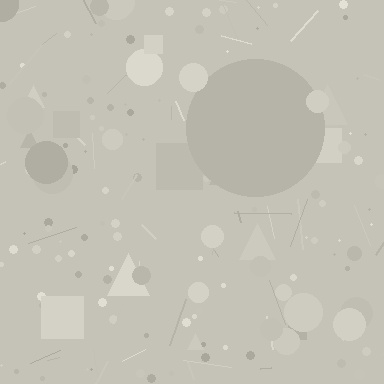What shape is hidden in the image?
A circle is hidden in the image.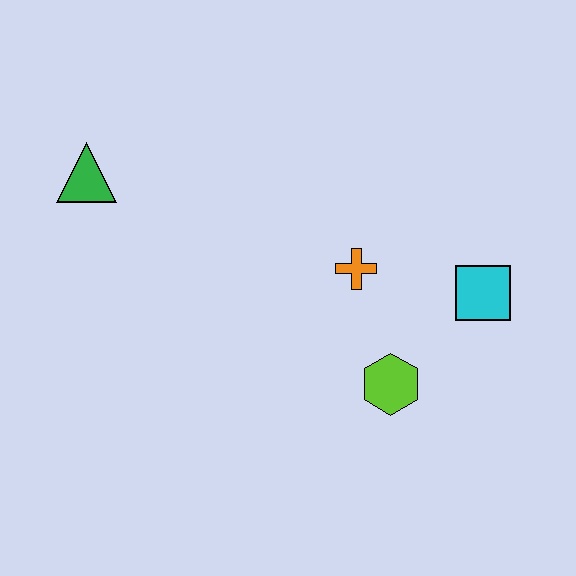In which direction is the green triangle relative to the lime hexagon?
The green triangle is to the left of the lime hexagon.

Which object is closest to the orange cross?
The lime hexagon is closest to the orange cross.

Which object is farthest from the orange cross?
The green triangle is farthest from the orange cross.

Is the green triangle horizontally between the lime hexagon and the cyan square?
No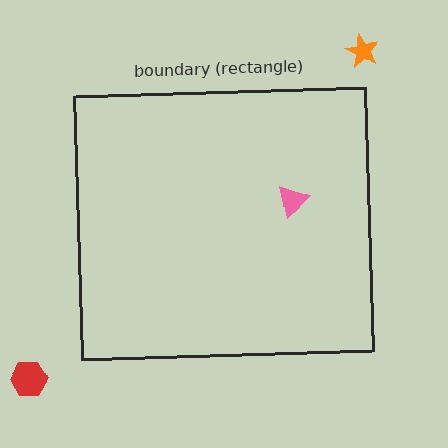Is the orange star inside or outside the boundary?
Outside.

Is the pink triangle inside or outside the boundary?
Inside.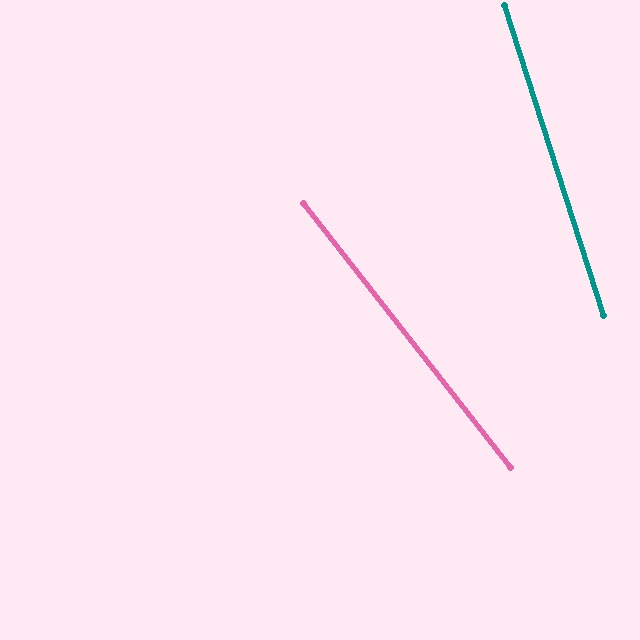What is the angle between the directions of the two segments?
Approximately 20 degrees.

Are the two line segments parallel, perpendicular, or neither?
Neither parallel nor perpendicular — they differ by about 20°.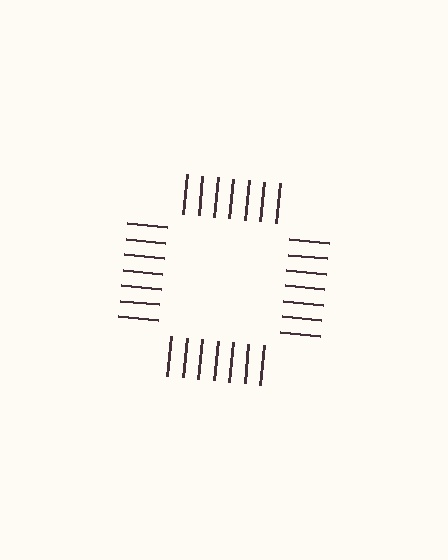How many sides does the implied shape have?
4 sides — the line-ends trace a square.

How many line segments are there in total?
28 — 7 along each of the 4 edges.